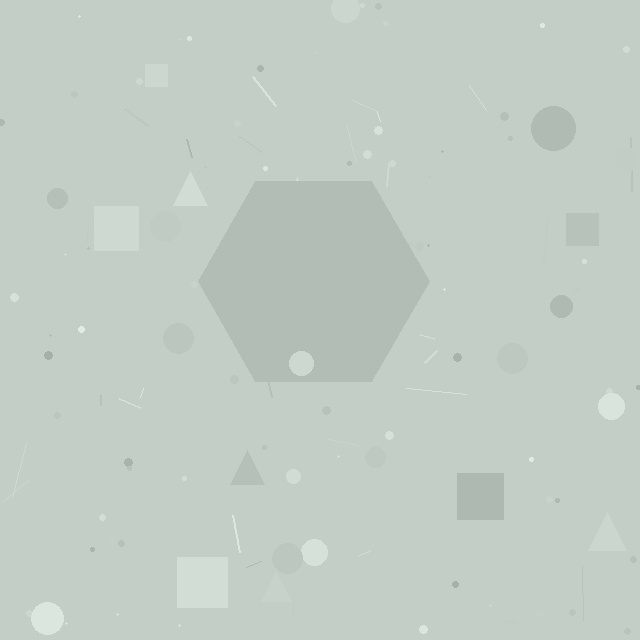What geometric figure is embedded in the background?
A hexagon is embedded in the background.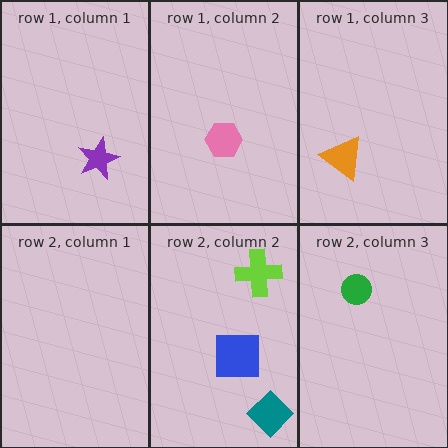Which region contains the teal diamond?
The row 2, column 2 region.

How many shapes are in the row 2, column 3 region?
1.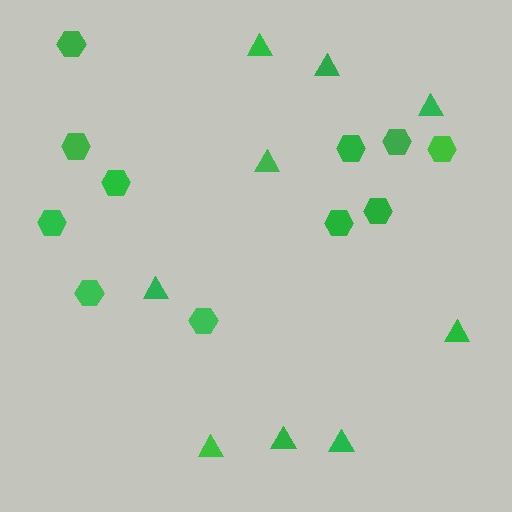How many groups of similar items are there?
There are 2 groups: one group of triangles (9) and one group of hexagons (11).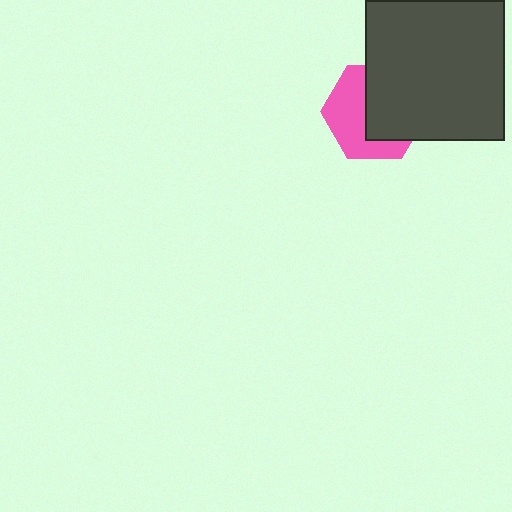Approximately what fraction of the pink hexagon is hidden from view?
Roughly 52% of the pink hexagon is hidden behind the dark gray square.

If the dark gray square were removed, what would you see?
You would see the complete pink hexagon.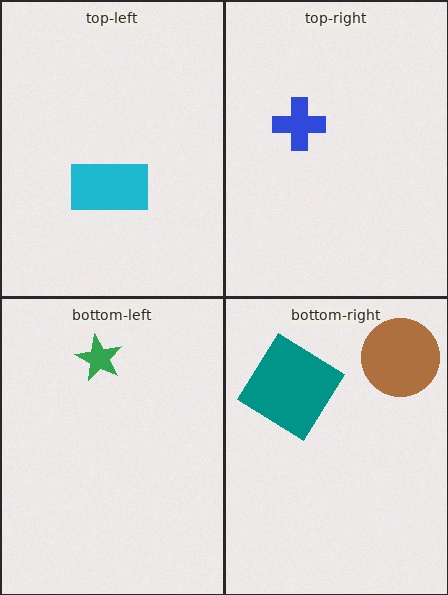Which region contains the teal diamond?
The bottom-right region.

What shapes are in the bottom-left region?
The green star.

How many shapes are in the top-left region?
1.